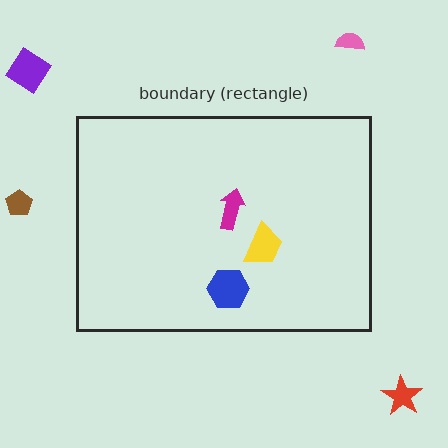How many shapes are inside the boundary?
3 inside, 4 outside.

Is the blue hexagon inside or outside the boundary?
Inside.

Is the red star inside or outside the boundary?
Outside.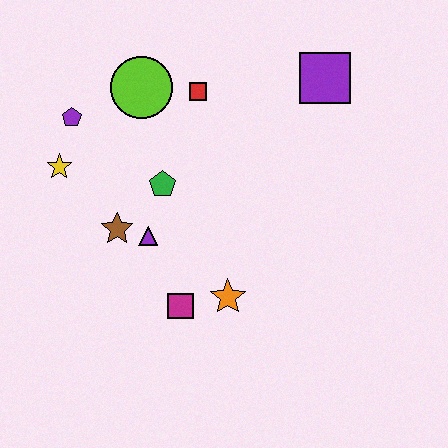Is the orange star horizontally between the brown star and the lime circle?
No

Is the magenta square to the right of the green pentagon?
Yes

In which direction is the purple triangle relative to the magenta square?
The purple triangle is above the magenta square.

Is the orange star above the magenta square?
Yes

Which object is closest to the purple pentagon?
The yellow star is closest to the purple pentagon.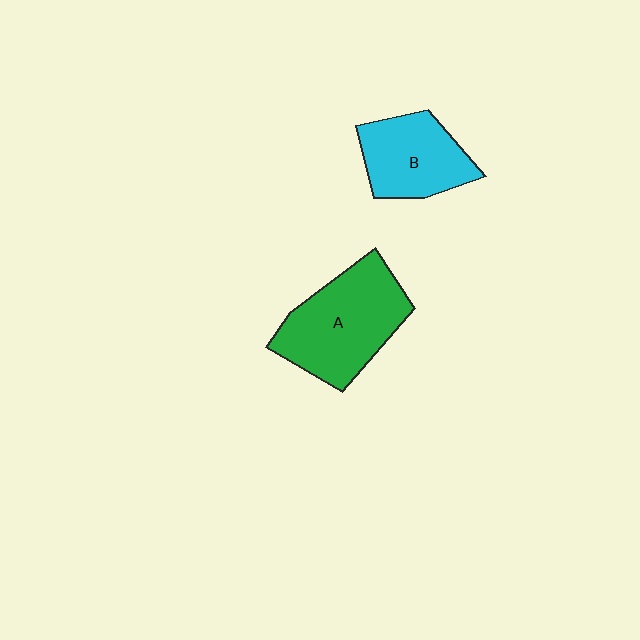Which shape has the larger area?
Shape A (green).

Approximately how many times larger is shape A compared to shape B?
Approximately 1.4 times.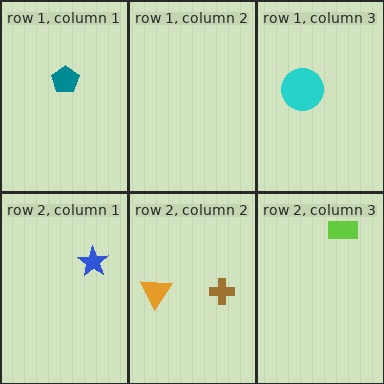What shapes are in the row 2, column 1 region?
The blue star.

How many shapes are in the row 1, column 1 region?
1.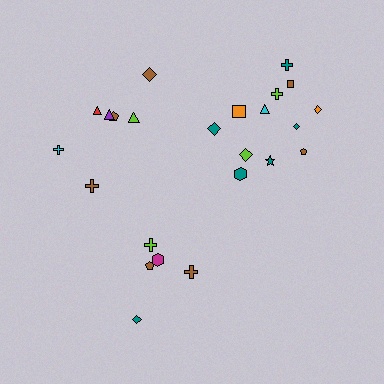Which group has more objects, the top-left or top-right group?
The top-right group.